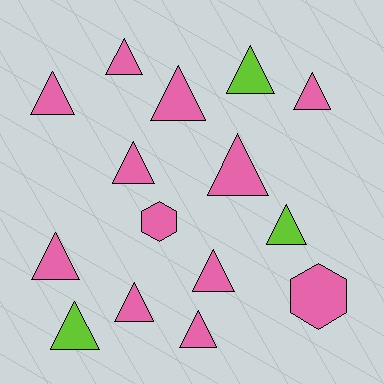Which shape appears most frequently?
Triangle, with 13 objects.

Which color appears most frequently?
Pink, with 12 objects.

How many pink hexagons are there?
There are 2 pink hexagons.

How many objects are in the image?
There are 15 objects.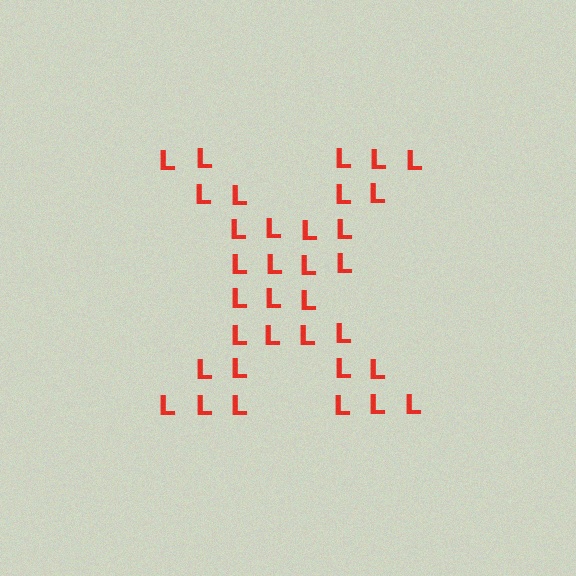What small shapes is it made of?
It is made of small letter L's.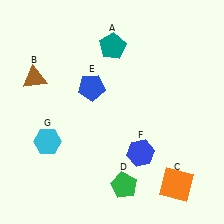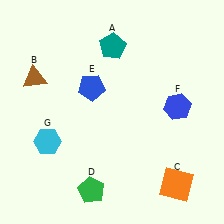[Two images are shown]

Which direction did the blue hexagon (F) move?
The blue hexagon (F) moved up.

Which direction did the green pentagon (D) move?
The green pentagon (D) moved left.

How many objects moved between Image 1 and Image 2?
2 objects moved between the two images.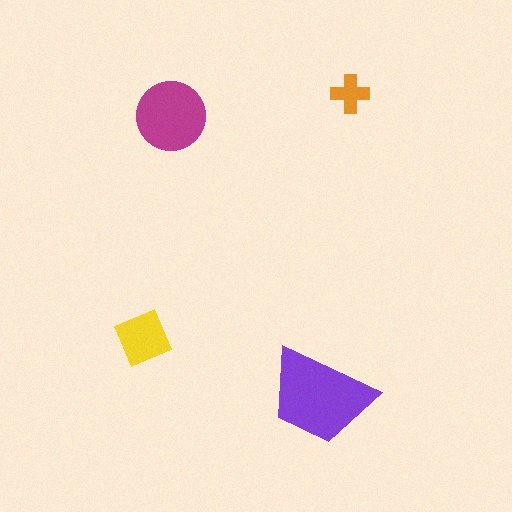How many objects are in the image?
There are 4 objects in the image.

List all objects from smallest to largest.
The orange cross, the yellow square, the magenta circle, the purple trapezoid.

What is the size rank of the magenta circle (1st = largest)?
2nd.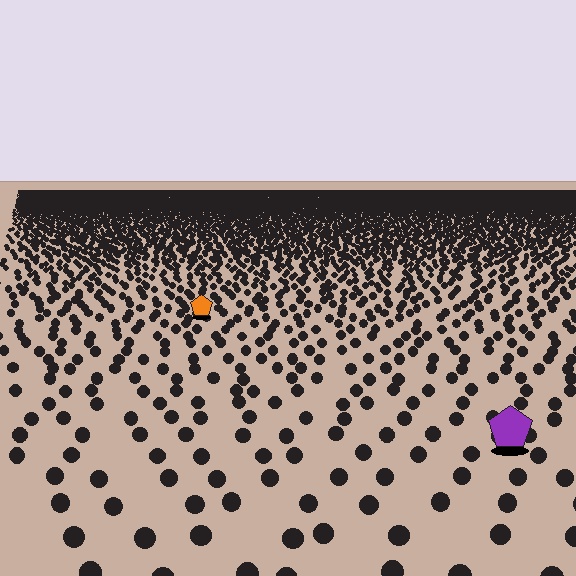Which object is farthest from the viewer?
The orange pentagon is farthest from the viewer. It appears smaller and the ground texture around it is denser.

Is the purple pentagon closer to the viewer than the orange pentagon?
Yes. The purple pentagon is closer — you can tell from the texture gradient: the ground texture is coarser near it.